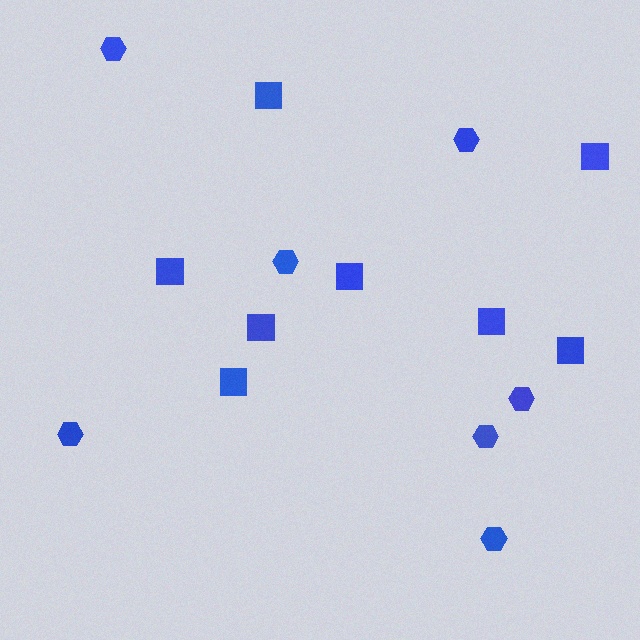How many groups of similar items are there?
There are 2 groups: one group of squares (8) and one group of hexagons (7).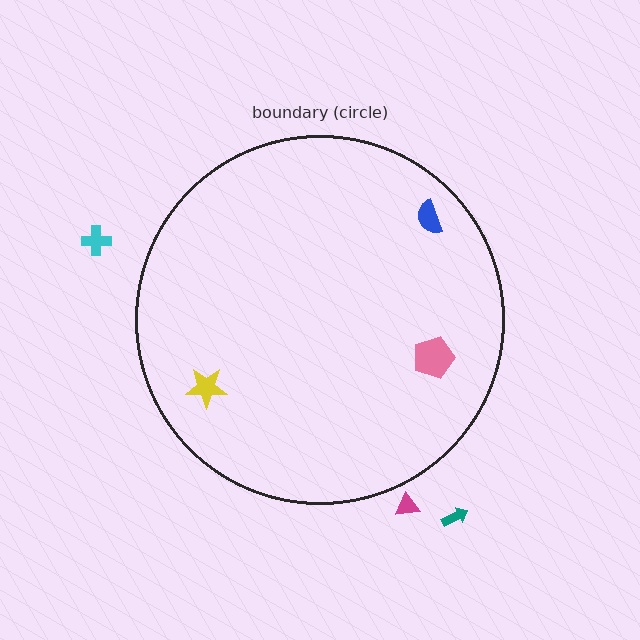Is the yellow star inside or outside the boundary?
Inside.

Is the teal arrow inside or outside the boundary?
Outside.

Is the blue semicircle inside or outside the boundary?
Inside.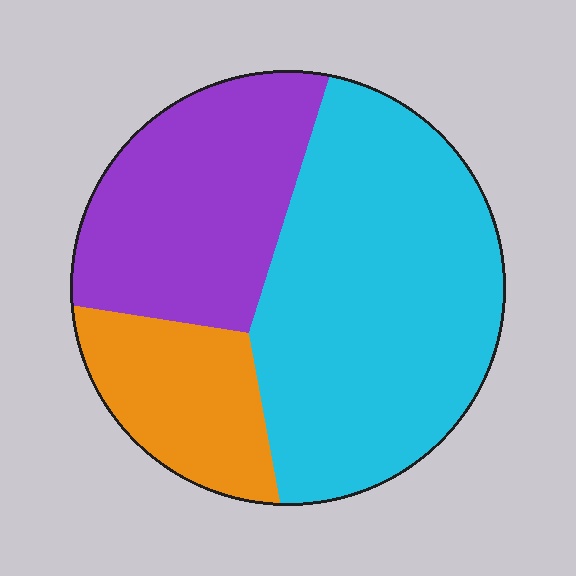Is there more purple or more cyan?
Cyan.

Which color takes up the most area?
Cyan, at roughly 50%.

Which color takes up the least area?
Orange, at roughly 15%.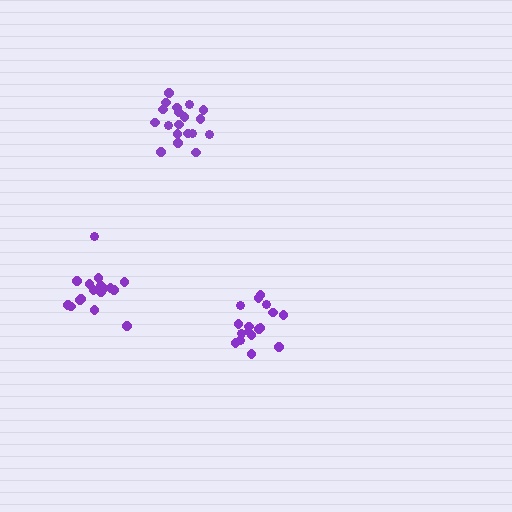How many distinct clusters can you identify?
There are 3 distinct clusters.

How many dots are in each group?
Group 1: 17 dots, Group 2: 19 dots, Group 3: 17 dots (53 total).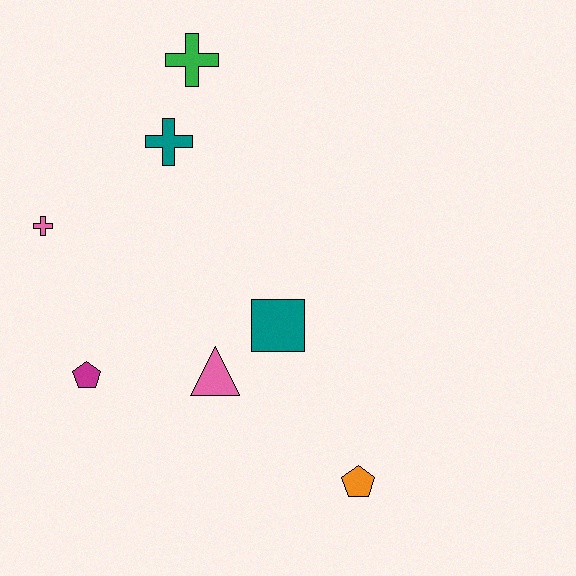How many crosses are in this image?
There are 3 crosses.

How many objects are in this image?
There are 7 objects.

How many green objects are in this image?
There is 1 green object.